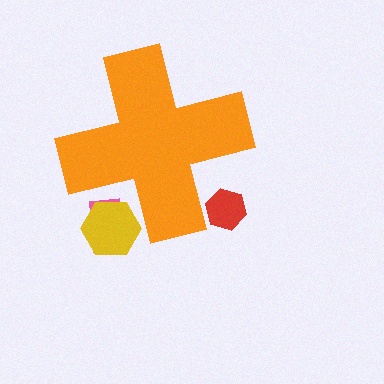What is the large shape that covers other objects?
An orange cross.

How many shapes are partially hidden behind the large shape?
3 shapes are partially hidden.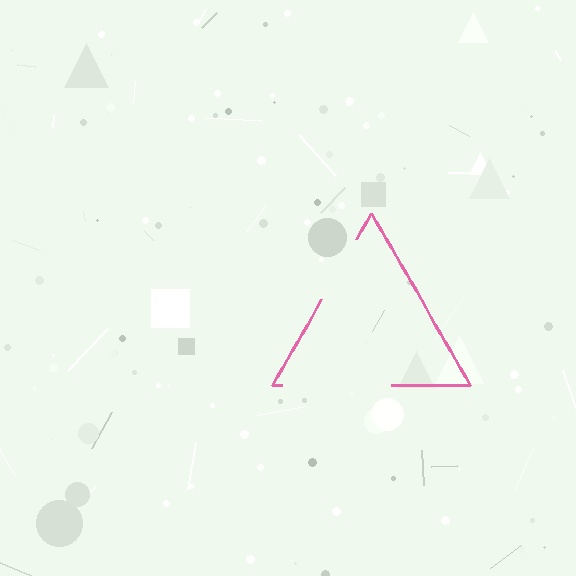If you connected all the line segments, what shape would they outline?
They would outline a triangle.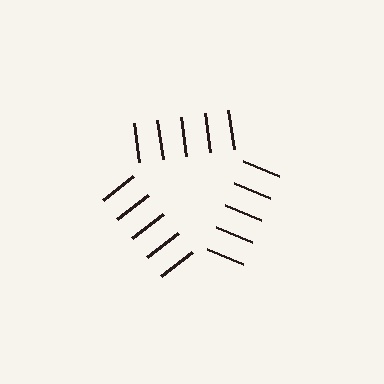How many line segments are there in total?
15 — 5 along each of the 3 edges.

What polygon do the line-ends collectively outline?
An illusory triangle — the line segments terminate on its edges but no continuous stroke is drawn.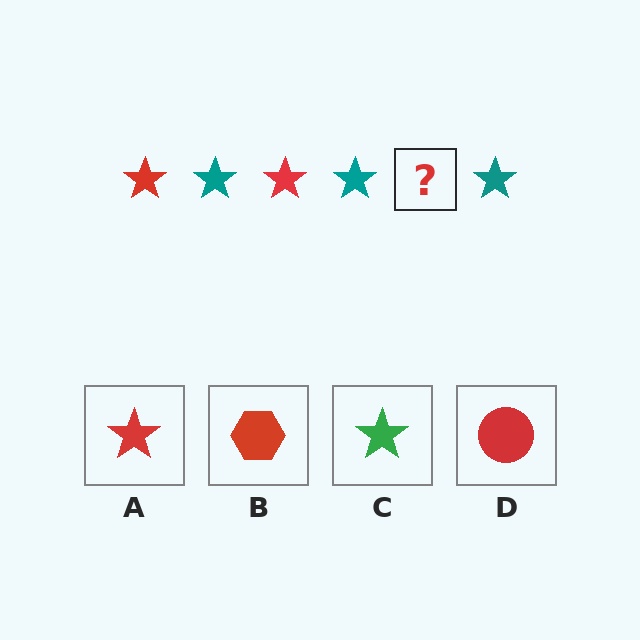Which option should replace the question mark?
Option A.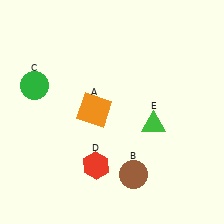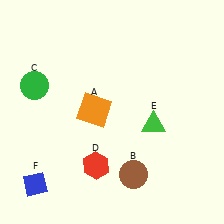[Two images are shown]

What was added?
A blue diamond (F) was added in Image 2.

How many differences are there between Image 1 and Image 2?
There is 1 difference between the two images.